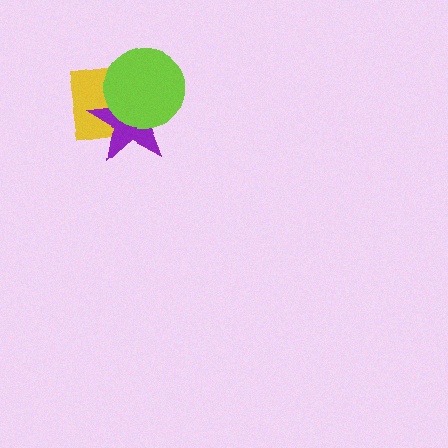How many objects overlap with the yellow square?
2 objects overlap with the yellow square.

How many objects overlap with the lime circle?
2 objects overlap with the lime circle.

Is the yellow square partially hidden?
Yes, it is partially covered by another shape.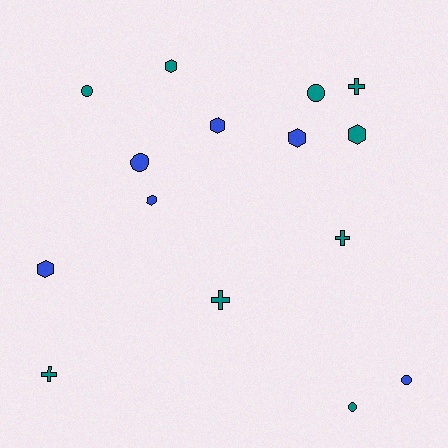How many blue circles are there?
There are 2 blue circles.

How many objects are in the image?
There are 15 objects.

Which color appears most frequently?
Teal, with 9 objects.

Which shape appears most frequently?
Hexagon, with 6 objects.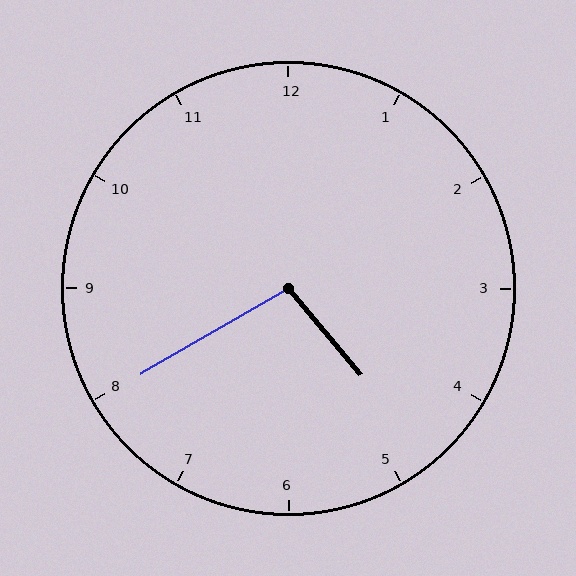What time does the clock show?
4:40.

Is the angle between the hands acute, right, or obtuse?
It is obtuse.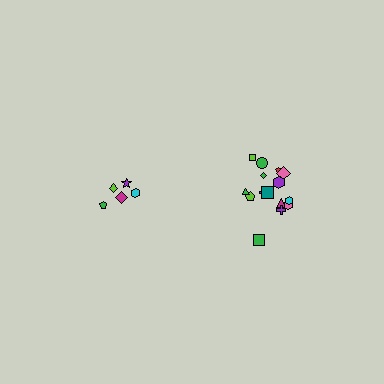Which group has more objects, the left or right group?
The right group.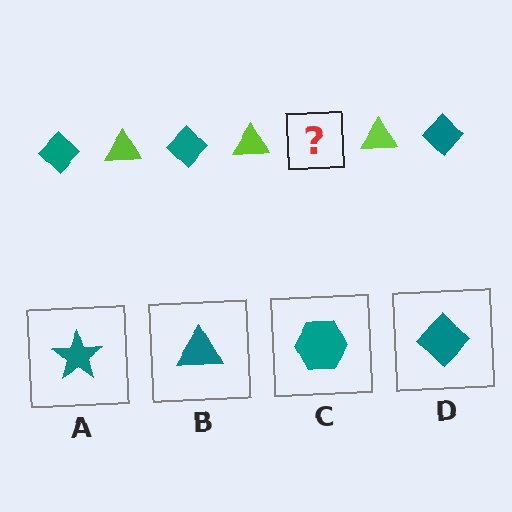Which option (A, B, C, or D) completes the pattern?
D.